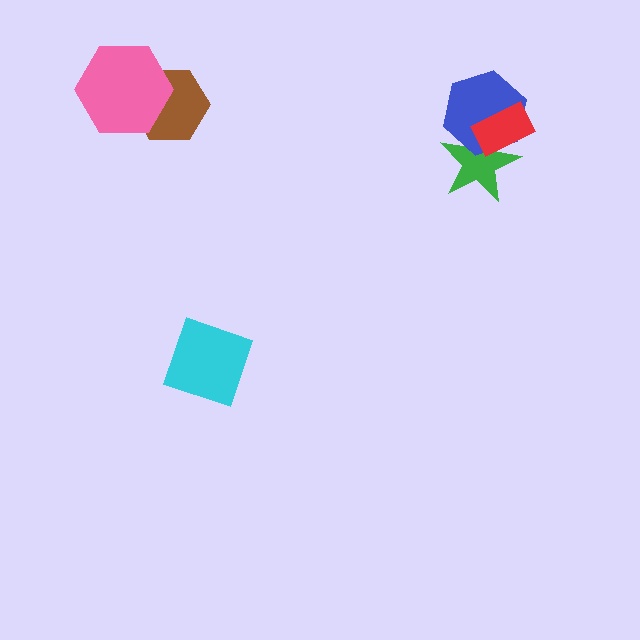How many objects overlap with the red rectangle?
2 objects overlap with the red rectangle.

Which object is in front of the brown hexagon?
The pink hexagon is in front of the brown hexagon.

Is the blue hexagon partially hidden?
Yes, it is partially covered by another shape.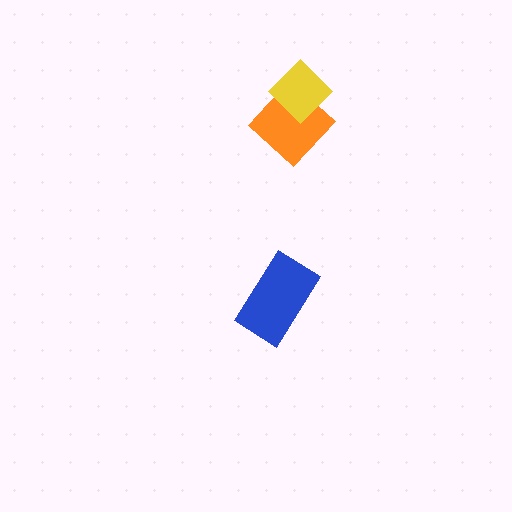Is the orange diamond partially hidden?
Yes, it is partially covered by another shape.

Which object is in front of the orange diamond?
The yellow diamond is in front of the orange diamond.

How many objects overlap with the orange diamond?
1 object overlaps with the orange diamond.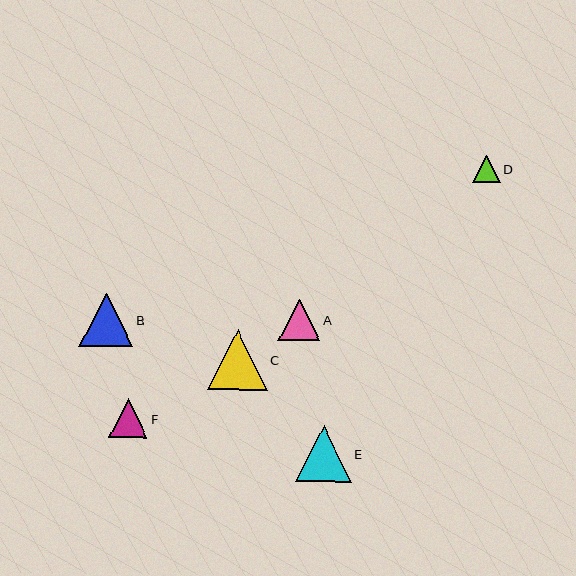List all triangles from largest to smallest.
From largest to smallest: C, E, B, A, F, D.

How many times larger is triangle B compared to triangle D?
Triangle B is approximately 2.0 times the size of triangle D.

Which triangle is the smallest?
Triangle D is the smallest with a size of approximately 27 pixels.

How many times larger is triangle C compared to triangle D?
Triangle C is approximately 2.2 times the size of triangle D.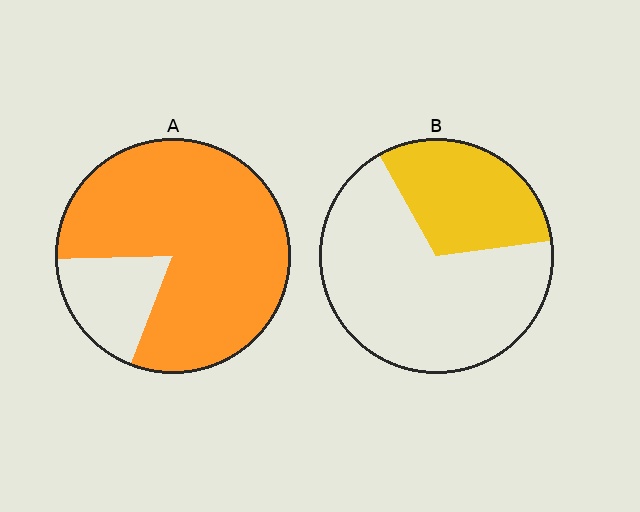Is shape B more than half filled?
No.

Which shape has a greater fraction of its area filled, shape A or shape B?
Shape A.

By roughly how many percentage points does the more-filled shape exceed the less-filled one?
By roughly 50 percentage points (A over B).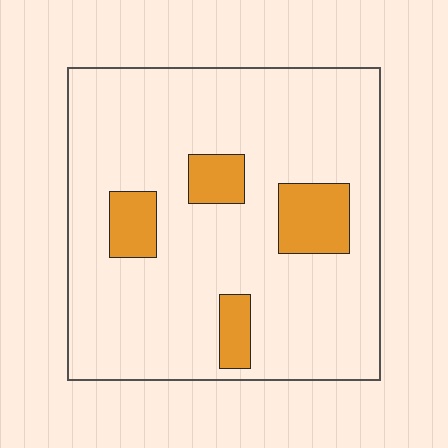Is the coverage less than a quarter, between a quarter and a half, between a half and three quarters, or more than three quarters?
Less than a quarter.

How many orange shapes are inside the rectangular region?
4.